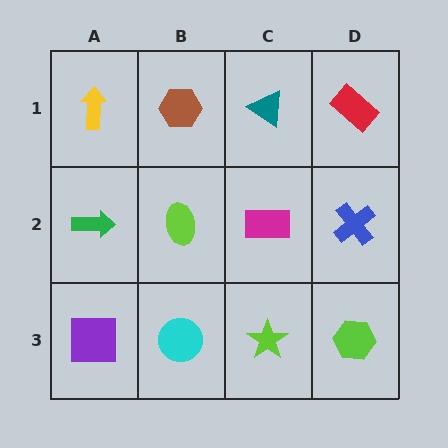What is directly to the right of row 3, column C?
A lime hexagon.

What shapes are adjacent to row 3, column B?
A lime ellipse (row 2, column B), a purple square (row 3, column A), a lime star (row 3, column C).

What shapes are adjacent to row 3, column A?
A green arrow (row 2, column A), a cyan circle (row 3, column B).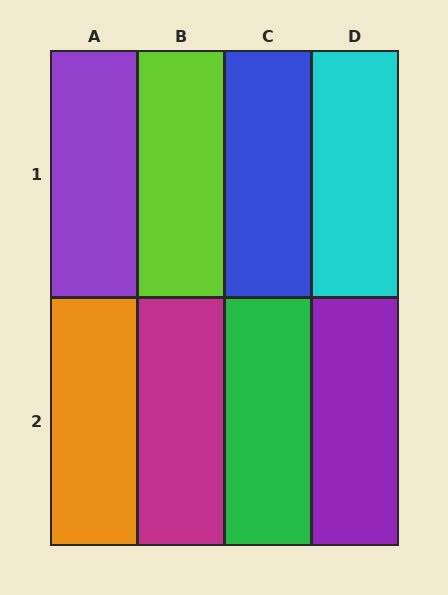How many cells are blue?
1 cell is blue.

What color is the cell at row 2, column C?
Green.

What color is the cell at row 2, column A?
Orange.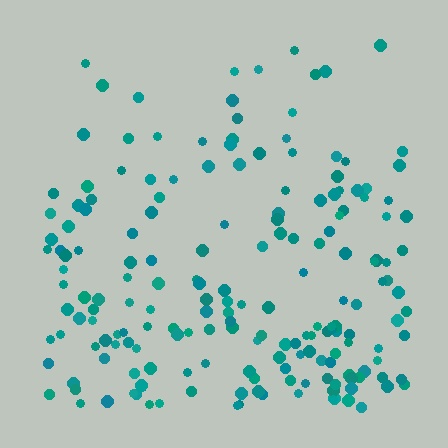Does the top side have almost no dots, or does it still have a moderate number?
Still a moderate number, just noticeably fewer than the bottom.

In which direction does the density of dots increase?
From top to bottom, with the bottom side densest.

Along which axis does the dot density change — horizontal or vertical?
Vertical.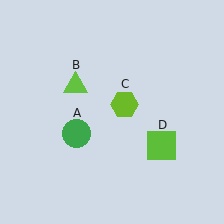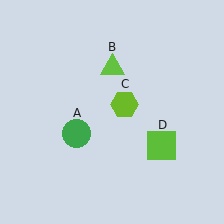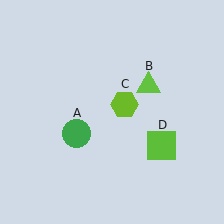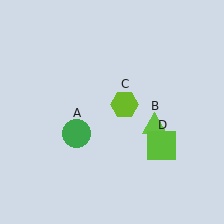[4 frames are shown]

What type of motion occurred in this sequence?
The lime triangle (object B) rotated clockwise around the center of the scene.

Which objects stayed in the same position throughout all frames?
Green circle (object A) and lime hexagon (object C) and lime square (object D) remained stationary.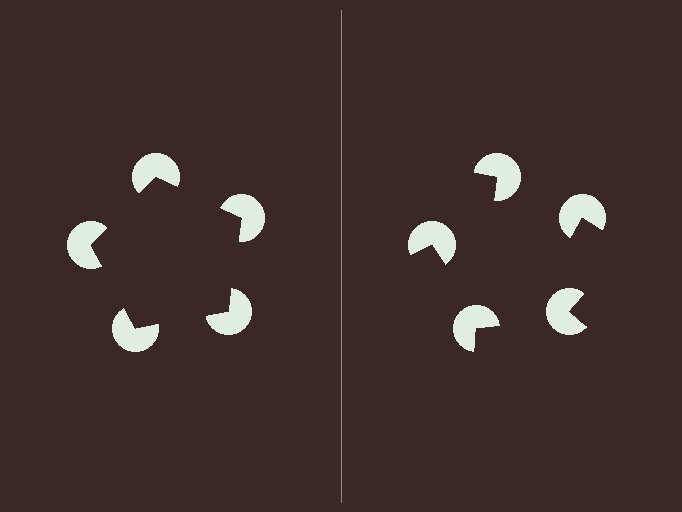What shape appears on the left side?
An illusory pentagon.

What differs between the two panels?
The pac-man discs are positioned identically on both sides; only the wedge orientations differ. On the left they align to a pentagon; on the right they are misaligned.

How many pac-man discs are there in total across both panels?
10 — 5 on each side.